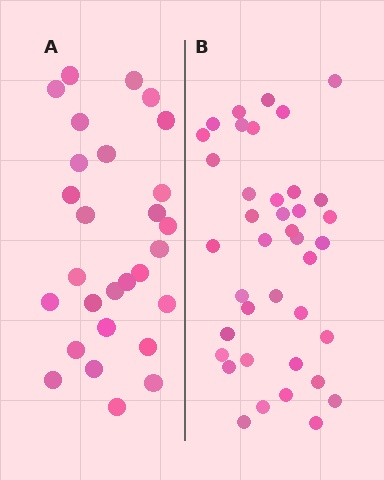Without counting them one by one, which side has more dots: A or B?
Region B (the right region) has more dots.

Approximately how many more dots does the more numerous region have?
Region B has roughly 12 or so more dots than region A.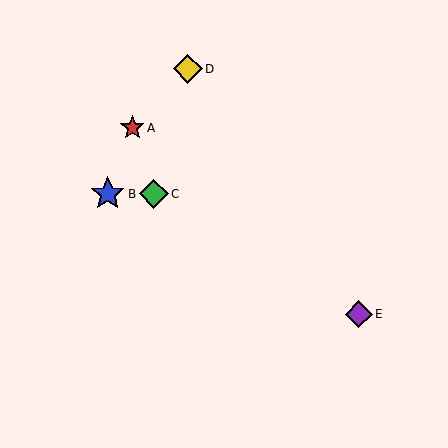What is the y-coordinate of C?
Object C is at y≈194.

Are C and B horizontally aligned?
Yes, both are at y≈194.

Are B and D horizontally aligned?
No, B is at y≈194 and D is at y≈69.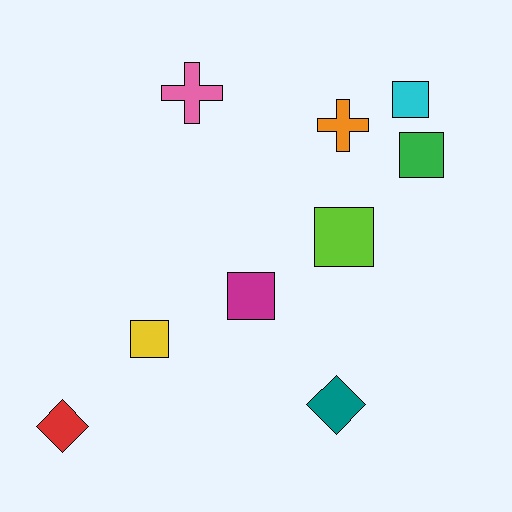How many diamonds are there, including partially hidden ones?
There are 2 diamonds.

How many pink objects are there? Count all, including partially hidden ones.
There is 1 pink object.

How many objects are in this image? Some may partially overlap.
There are 9 objects.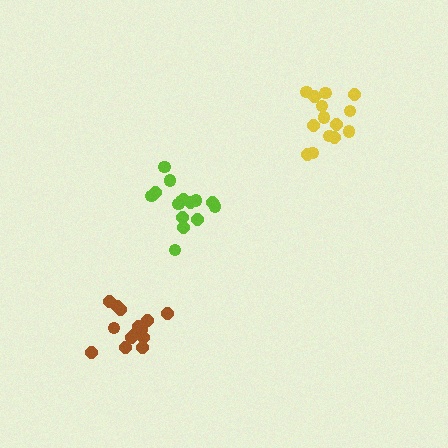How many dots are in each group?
Group 1: 15 dots, Group 2: 14 dots, Group 3: 14 dots (43 total).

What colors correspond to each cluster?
The clusters are colored: lime, yellow, brown.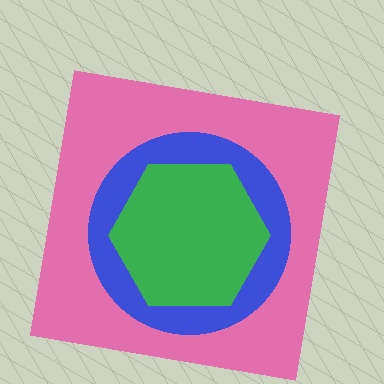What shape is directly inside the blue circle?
The green hexagon.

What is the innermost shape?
The green hexagon.